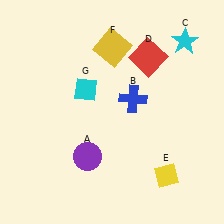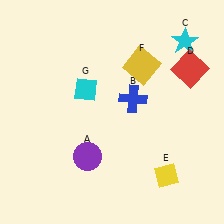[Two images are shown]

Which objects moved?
The objects that moved are: the red square (D), the yellow square (F).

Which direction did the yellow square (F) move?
The yellow square (F) moved right.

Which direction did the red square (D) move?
The red square (D) moved right.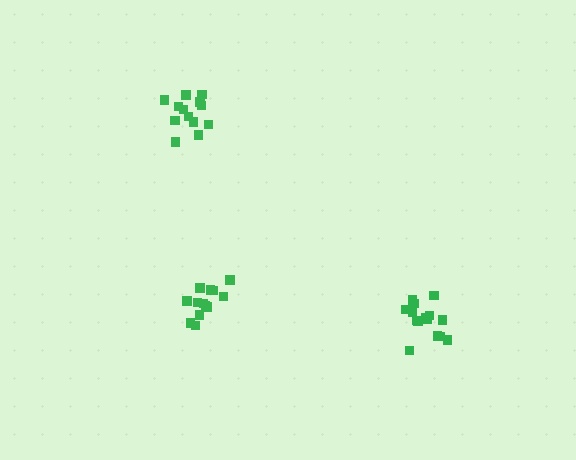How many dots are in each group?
Group 1: 13 dots, Group 2: 15 dots, Group 3: 14 dots (42 total).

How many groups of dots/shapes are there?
There are 3 groups.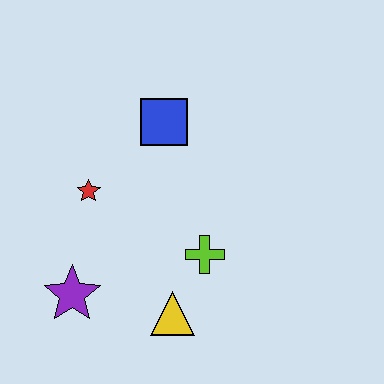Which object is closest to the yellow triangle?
The lime cross is closest to the yellow triangle.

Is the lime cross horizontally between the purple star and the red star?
No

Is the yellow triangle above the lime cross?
No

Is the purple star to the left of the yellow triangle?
Yes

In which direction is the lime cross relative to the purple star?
The lime cross is to the right of the purple star.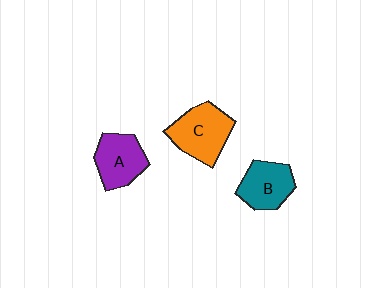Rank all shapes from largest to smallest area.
From largest to smallest: C (orange), A (purple), B (teal).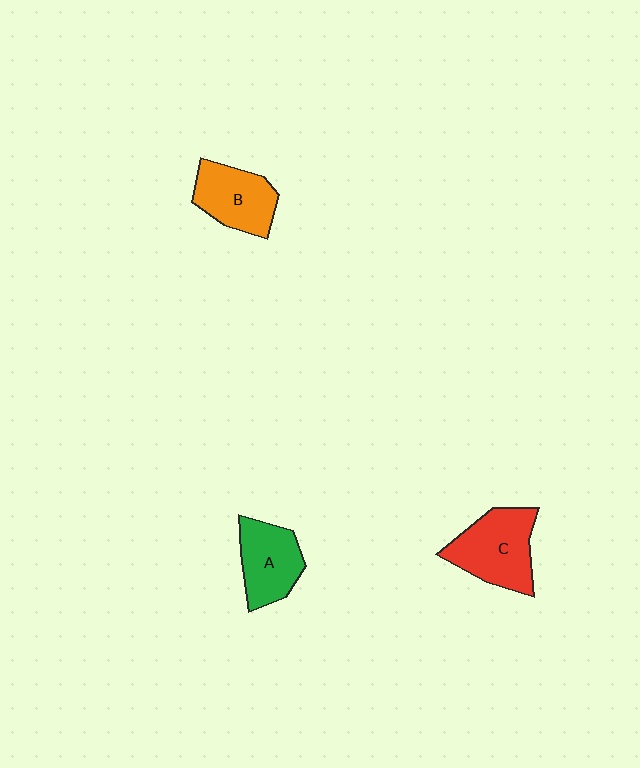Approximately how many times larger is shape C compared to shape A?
Approximately 1.2 times.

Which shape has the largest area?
Shape C (red).